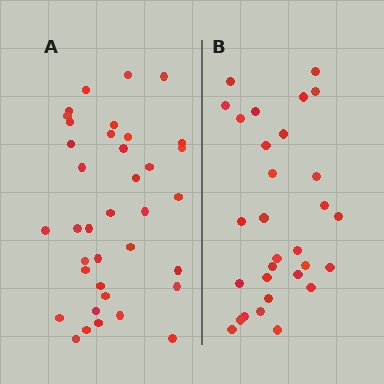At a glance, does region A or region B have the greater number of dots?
Region A (the left region) has more dots.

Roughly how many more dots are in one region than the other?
Region A has roughly 8 or so more dots than region B.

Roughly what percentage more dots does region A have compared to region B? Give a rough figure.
About 25% more.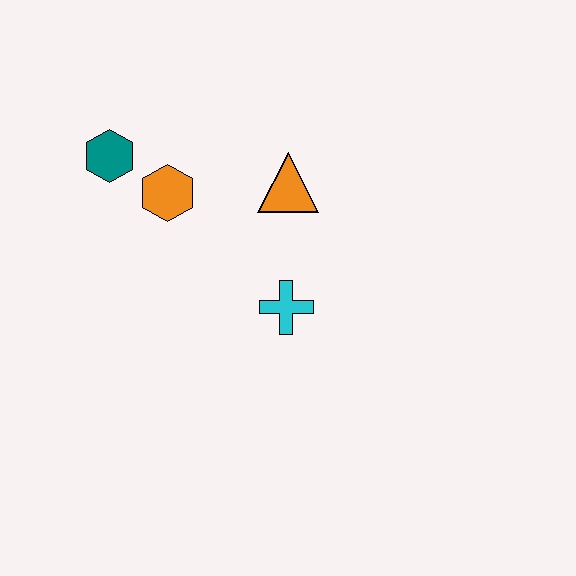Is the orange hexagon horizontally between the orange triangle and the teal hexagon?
Yes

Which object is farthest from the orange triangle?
The teal hexagon is farthest from the orange triangle.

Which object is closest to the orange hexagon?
The teal hexagon is closest to the orange hexagon.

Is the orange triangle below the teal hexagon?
Yes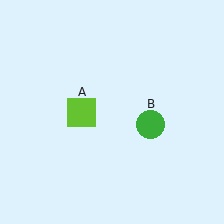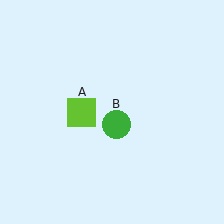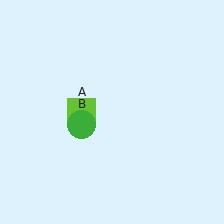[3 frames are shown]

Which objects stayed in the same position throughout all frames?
Lime square (object A) remained stationary.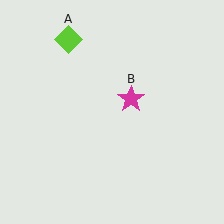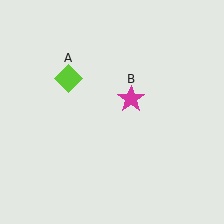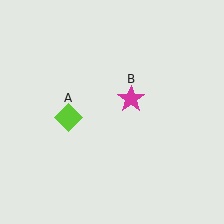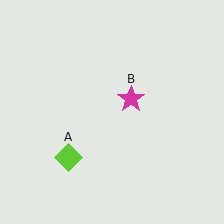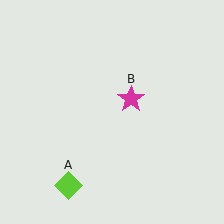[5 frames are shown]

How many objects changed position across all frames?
1 object changed position: lime diamond (object A).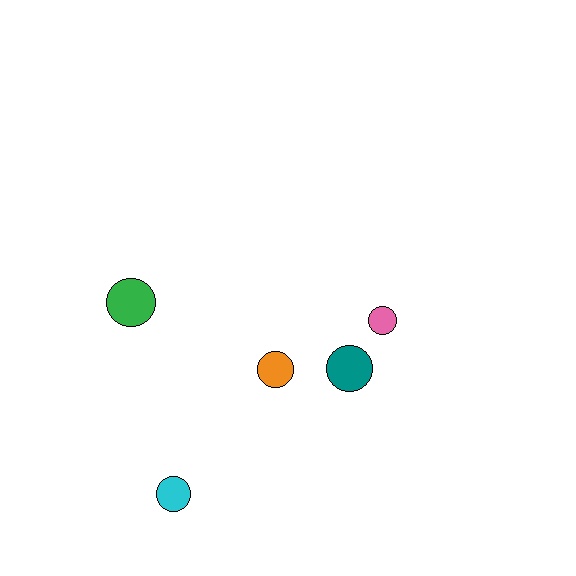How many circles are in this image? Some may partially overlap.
There are 5 circles.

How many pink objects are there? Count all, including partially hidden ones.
There is 1 pink object.